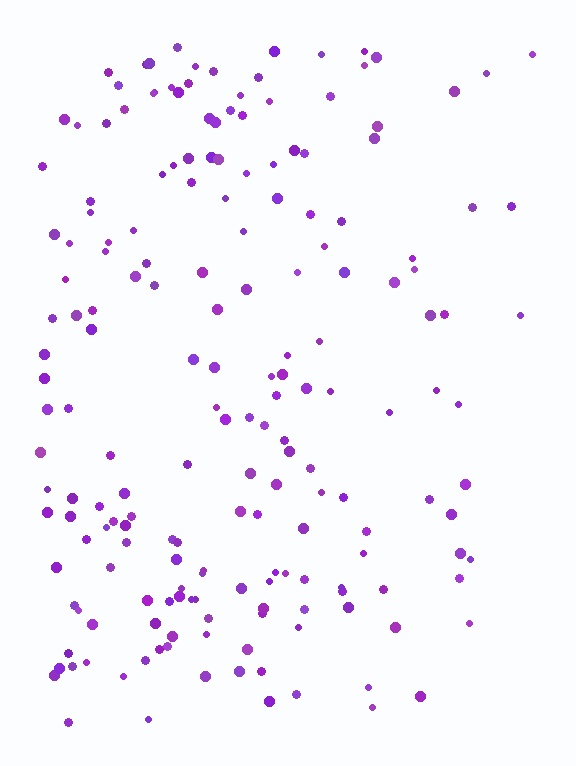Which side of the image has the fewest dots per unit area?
The right.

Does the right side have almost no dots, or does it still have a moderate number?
Still a moderate number, just noticeably fewer than the left.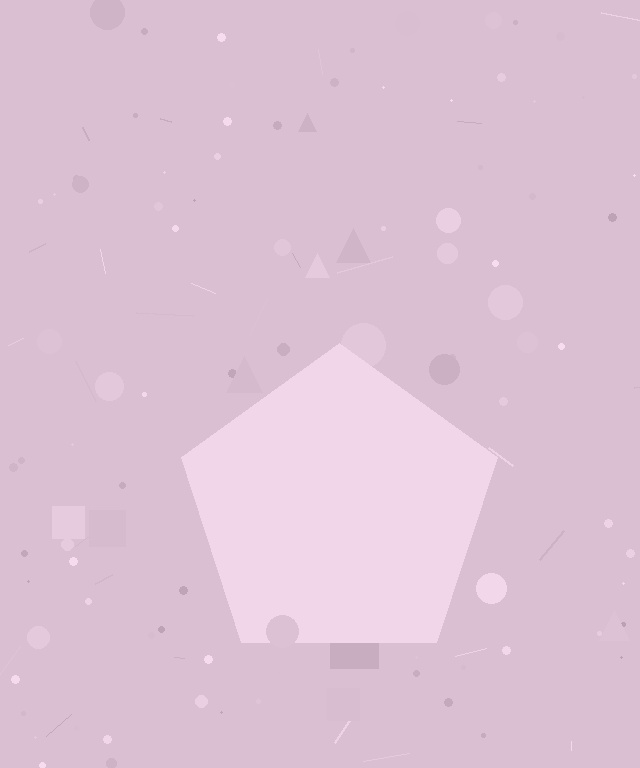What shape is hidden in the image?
A pentagon is hidden in the image.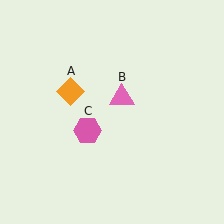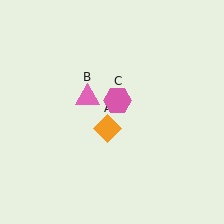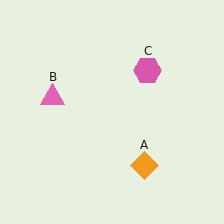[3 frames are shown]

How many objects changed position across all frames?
3 objects changed position: orange diamond (object A), pink triangle (object B), pink hexagon (object C).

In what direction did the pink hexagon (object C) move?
The pink hexagon (object C) moved up and to the right.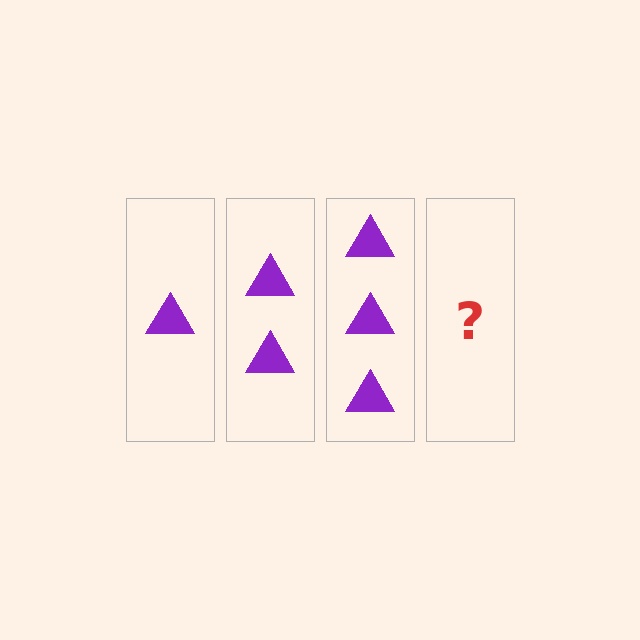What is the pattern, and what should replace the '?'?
The pattern is that each step adds one more triangle. The '?' should be 4 triangles.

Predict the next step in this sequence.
The next step is 4 triangles.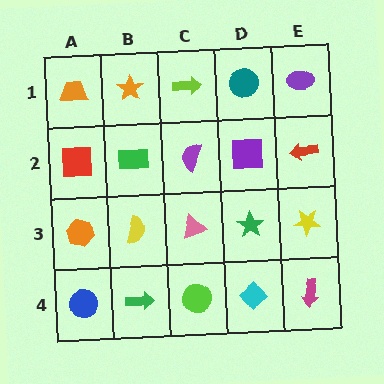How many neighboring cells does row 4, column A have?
2.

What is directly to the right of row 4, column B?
A lime circle.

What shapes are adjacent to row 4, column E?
A yellow star (row 3, column E), a cyan diamond (row 4, column D).